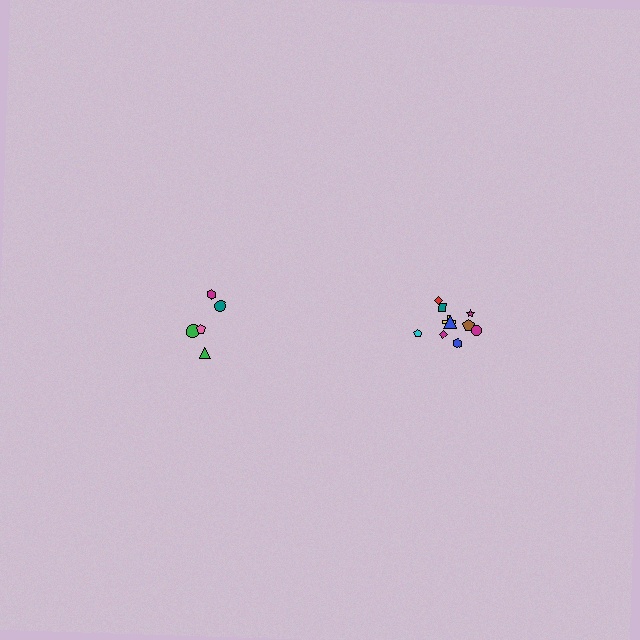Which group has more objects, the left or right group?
The right group.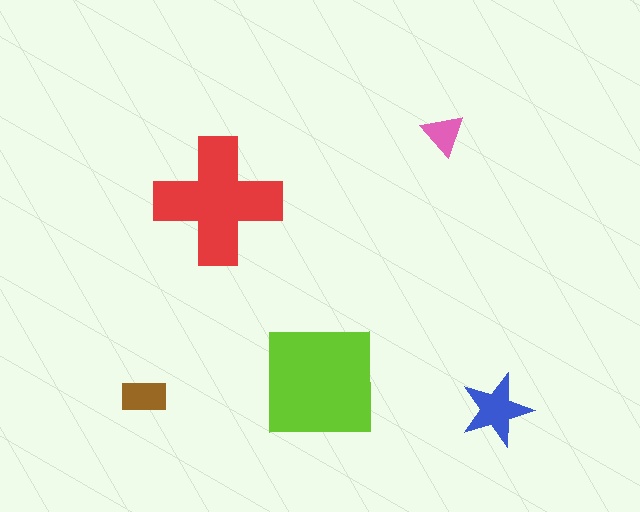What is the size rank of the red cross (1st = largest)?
2nd.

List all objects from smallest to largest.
The pink triangle, the brown rectangle, the blue star, the red cross, the lime square.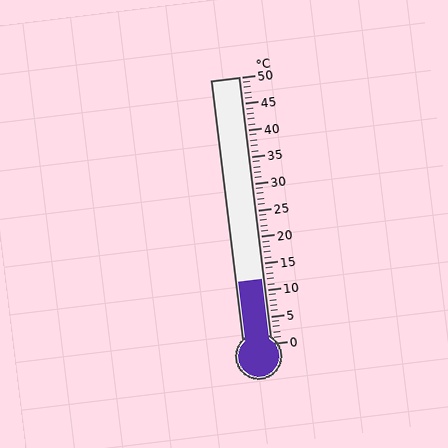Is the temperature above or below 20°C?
The temperature is below 20°C.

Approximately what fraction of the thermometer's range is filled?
The thermometer is filled to approximately 25% of its range.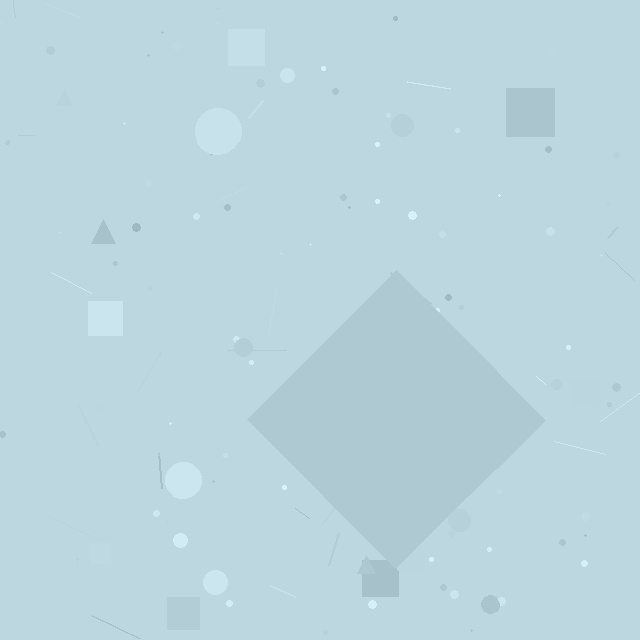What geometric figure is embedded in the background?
A diamond is embedded in the background.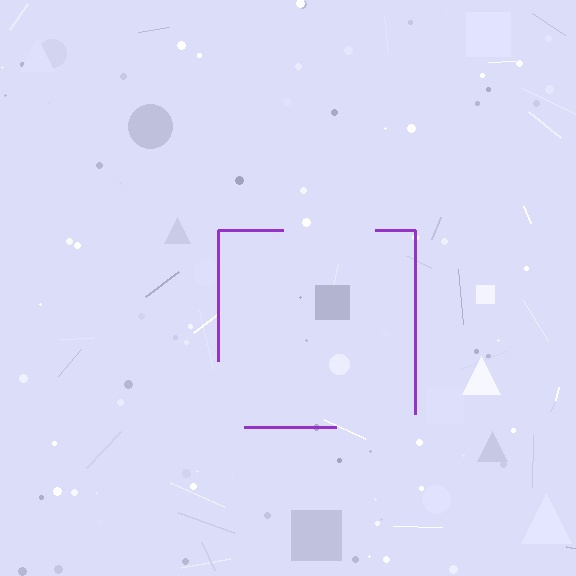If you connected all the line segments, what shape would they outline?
They would outline a square.